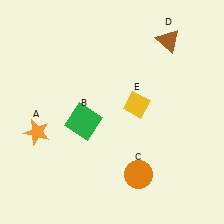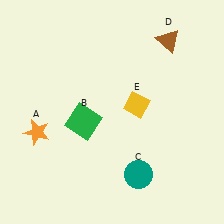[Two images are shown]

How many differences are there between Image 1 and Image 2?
There is 1 difference between the two images.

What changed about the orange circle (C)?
In Image 1, C is orange. In Image 2, it changed to teal.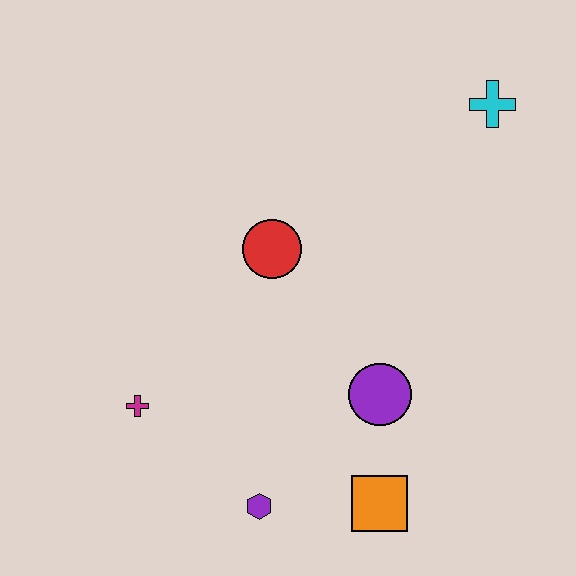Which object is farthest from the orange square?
The cyan cross is farthest from the orange square.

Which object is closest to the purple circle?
The orange square is closest to the purple circle.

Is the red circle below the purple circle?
No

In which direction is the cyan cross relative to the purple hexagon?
The cyan cross is above the purple hexagon.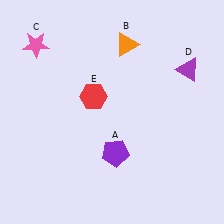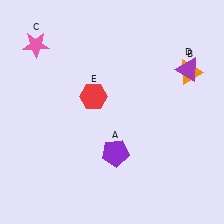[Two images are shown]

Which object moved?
The orange triangle (B) moved right.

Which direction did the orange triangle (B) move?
The orange triangle (B) moved right.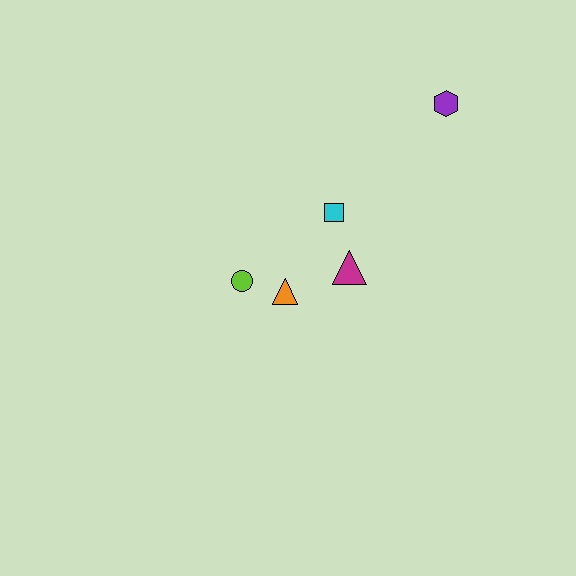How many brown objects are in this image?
There are no brown objects.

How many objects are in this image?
There are 5 objects.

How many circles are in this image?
There is 1 circle.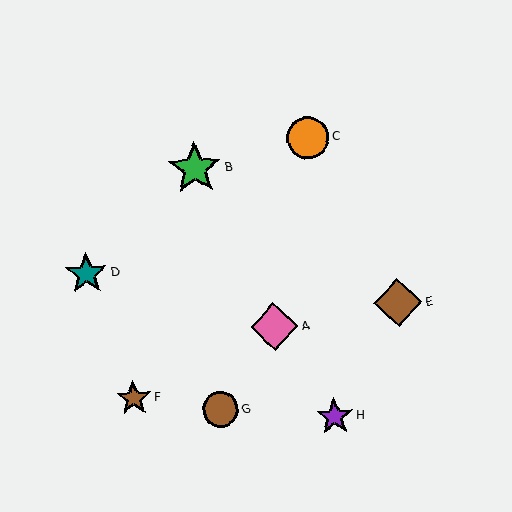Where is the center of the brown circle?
The center of the brown circle is at (220, 409).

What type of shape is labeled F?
Shape F is a brown star.